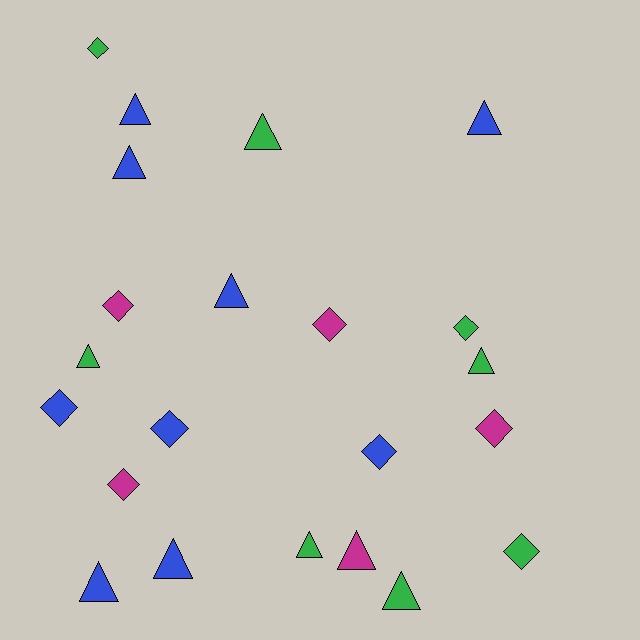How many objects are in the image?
There are 22 objects.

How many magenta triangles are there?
There is 1 magenta triangle.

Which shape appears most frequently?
Triangle, with 12 objects.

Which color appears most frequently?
Blue, with 9 objects.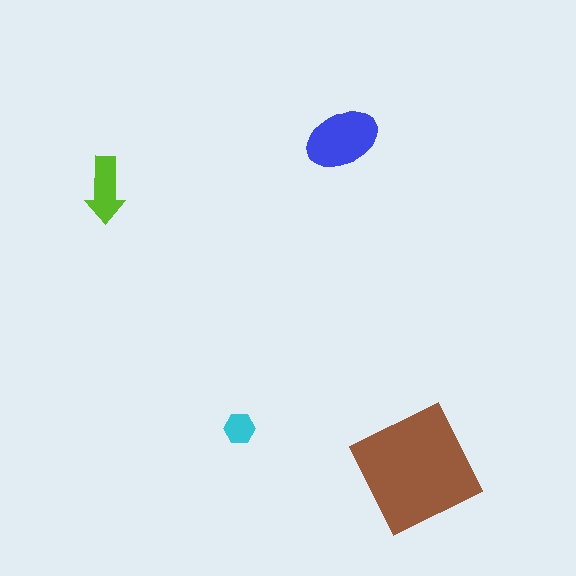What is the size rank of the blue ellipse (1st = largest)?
2nd.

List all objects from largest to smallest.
The brown square, the blue ellipse, the lime arrow, the cyan hexagon.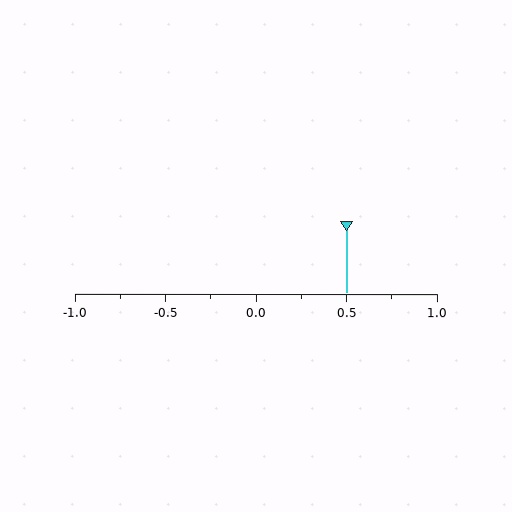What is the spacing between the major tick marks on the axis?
The major ticks are spaced 0.5 apart.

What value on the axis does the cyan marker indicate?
The marker indicates approximately 0.5.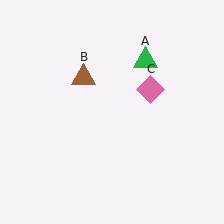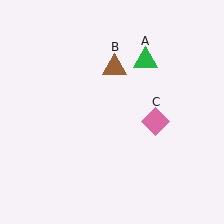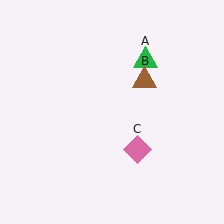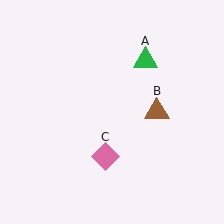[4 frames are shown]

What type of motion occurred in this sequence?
The brown triangle (object B), pink diamond (object C) rotated clockwise around the center of the scene.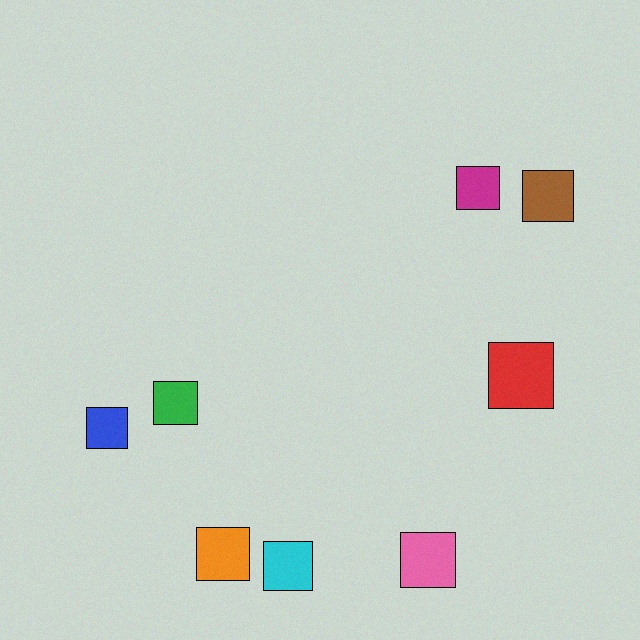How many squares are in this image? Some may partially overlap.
There are 8 squares.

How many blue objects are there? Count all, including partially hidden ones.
There is 1 blue object.